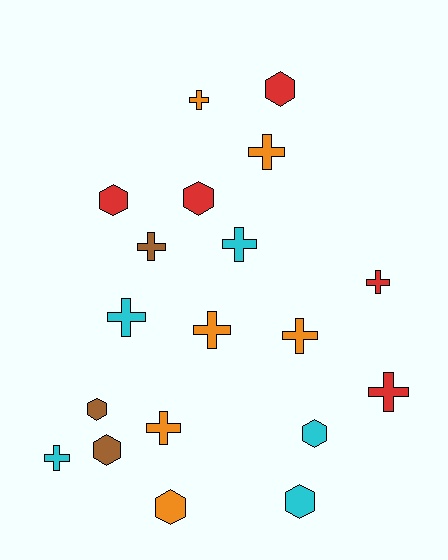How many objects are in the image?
There are 19 objects.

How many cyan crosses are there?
There are 3 cyan crosses.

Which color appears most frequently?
Orange, with 6 objects.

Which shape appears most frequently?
Cross, with 11 objects.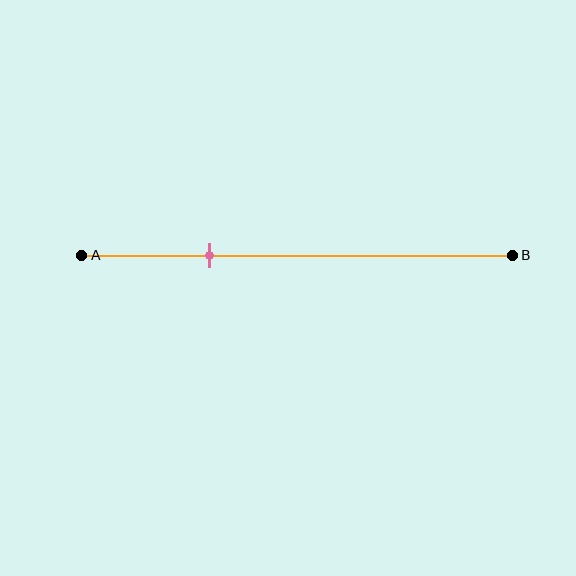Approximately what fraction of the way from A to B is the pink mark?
The pink mark is approximately 30% of the way from A to B.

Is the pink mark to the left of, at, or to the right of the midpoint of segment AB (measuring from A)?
The pink mark is to the left of the midpoint of segment AB.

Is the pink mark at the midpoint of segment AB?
No, the mark is at about 30% from A, not at the 50% midpoint.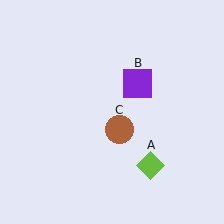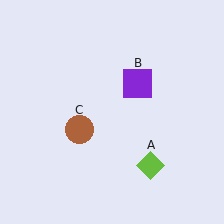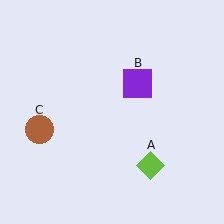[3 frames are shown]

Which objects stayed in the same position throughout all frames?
Lime diamond (object A) and purple square (object B) remained stationary.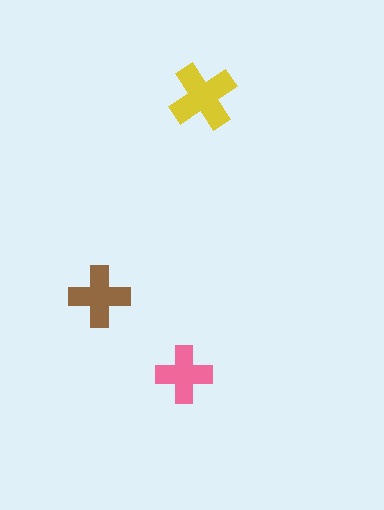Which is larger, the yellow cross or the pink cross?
The yellow one.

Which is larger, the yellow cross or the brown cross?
The yellow one.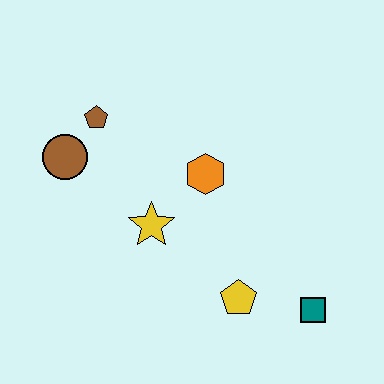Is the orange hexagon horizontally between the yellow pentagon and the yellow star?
Yes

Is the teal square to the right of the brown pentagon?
Yes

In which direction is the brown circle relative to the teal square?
The brown circle is to the left of the teal square.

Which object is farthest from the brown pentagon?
The teal square is farthest from the brown pentagon.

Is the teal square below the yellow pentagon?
Yes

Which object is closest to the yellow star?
The orange hexagon is closest to the yellow star.